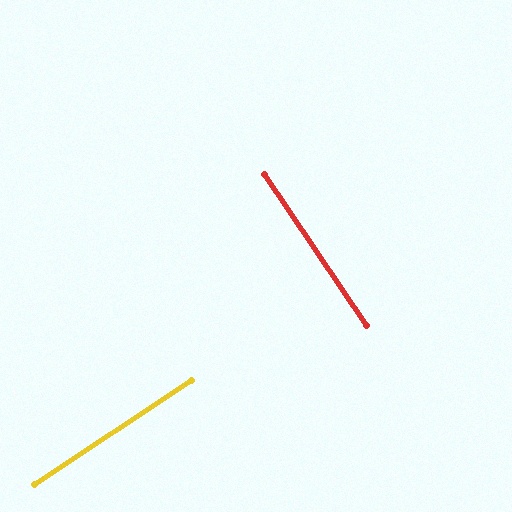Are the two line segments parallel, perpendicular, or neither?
Perpendicular — they meet at approximately 89°.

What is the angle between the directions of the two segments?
Approximately 89 degrees.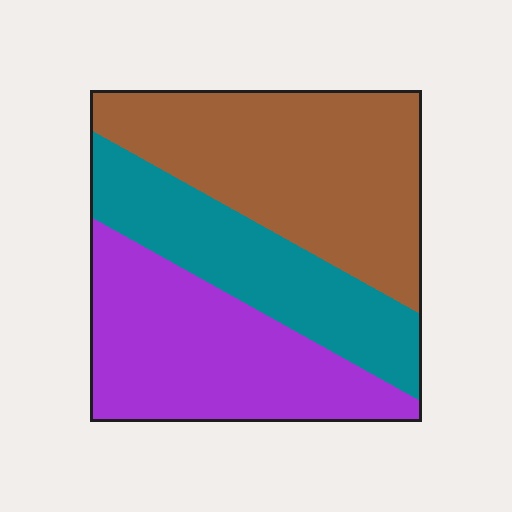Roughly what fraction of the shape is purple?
Purple takes up about one third (1/3) of the shape.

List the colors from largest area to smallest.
From largest to smallest: brown, purple, teal.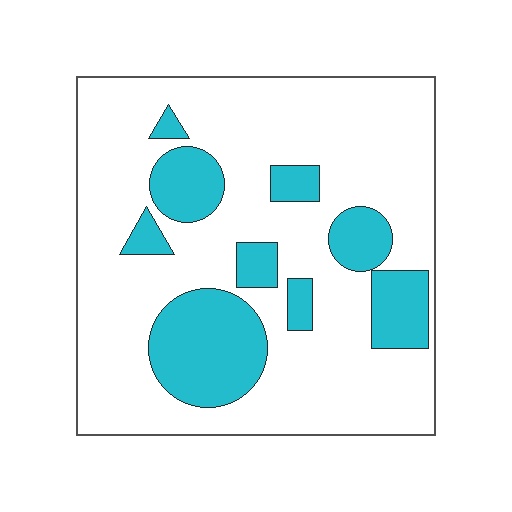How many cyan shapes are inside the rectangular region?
9.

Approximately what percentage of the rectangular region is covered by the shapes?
Approximately 25%.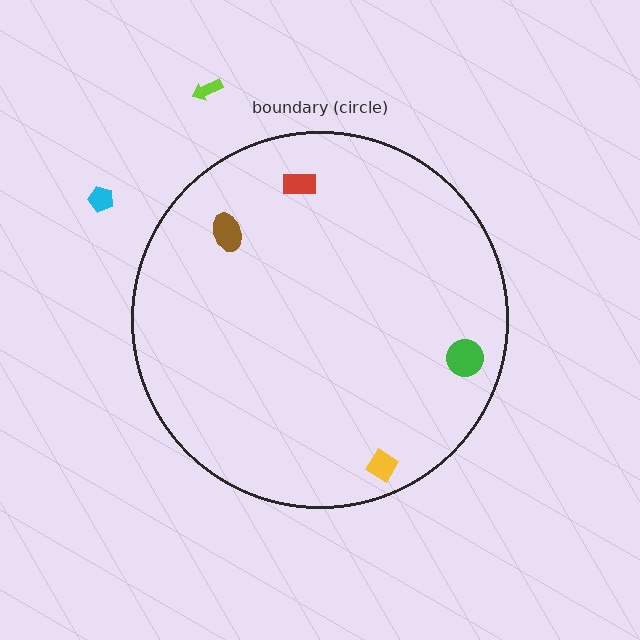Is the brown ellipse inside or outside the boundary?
Inside.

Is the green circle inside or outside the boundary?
Inside.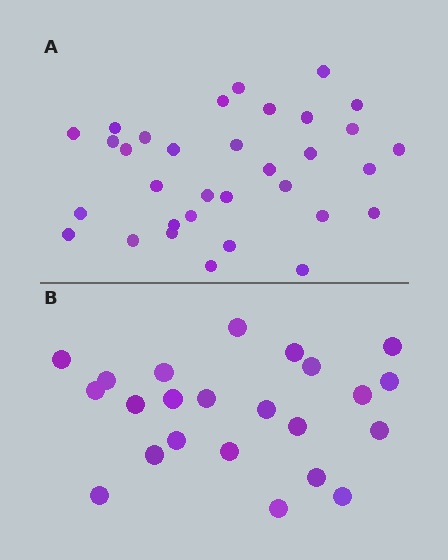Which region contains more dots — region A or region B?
Region A (the top region) has more dots.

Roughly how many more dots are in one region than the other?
Region A has roughly 10 or so more dots than region B.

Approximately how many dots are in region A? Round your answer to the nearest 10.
About 30 dots. (The exact count is 33, which rounds to 30.)